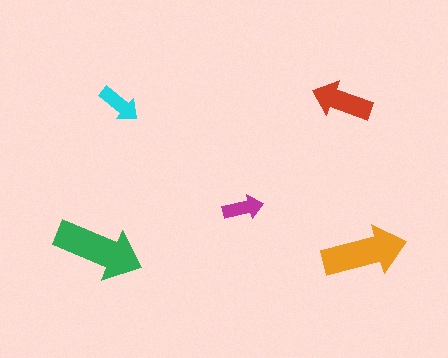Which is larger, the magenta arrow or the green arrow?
The green one.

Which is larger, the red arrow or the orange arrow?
The orange one.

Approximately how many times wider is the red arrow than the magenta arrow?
About 1.5 times wider.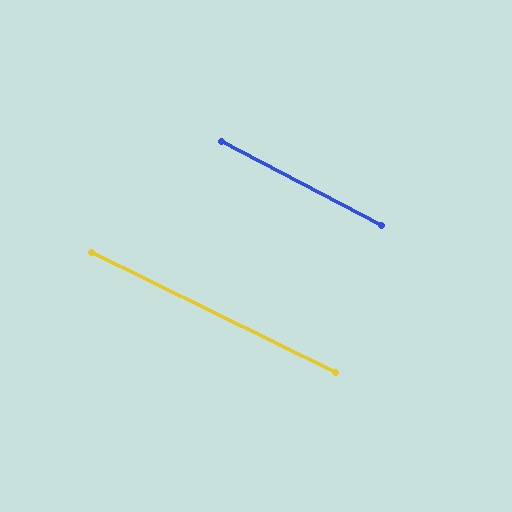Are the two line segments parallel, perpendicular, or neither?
Parallel — their directions differ by only 1.6°.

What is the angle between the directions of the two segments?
Approximately 2 degrees.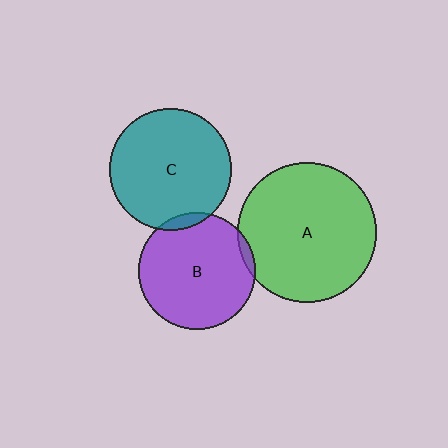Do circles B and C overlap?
Yes.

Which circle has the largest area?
Circle A (green).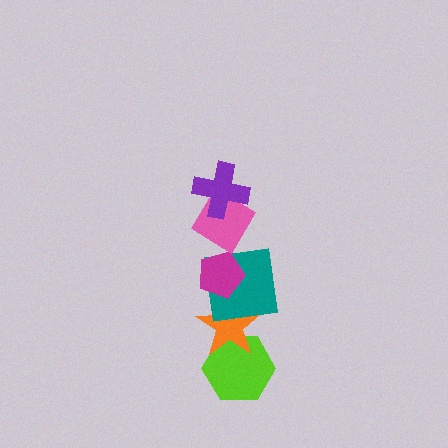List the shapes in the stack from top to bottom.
From top to bottom: the purple cross, the pink diamond, the magenta pentagon, the teal square, the orange star, the lime hexagon.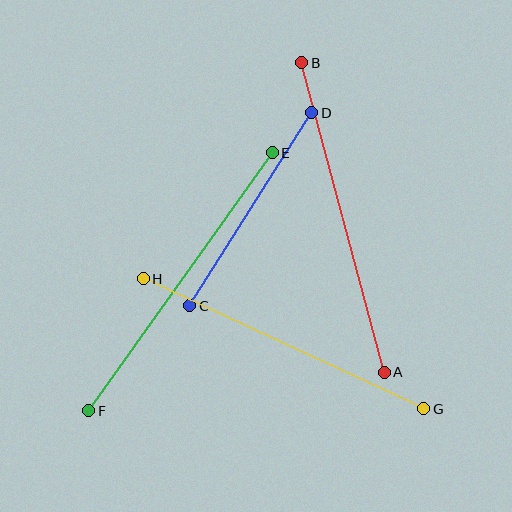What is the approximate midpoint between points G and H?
The midpoint is at approximately (284, 344) pixels.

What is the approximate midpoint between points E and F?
The midpoint is at approximately (181, 282) pixels.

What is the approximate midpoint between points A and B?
The midpoint is at approximately (343, 217) pixels.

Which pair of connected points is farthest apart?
Points A and B are farthest apart.